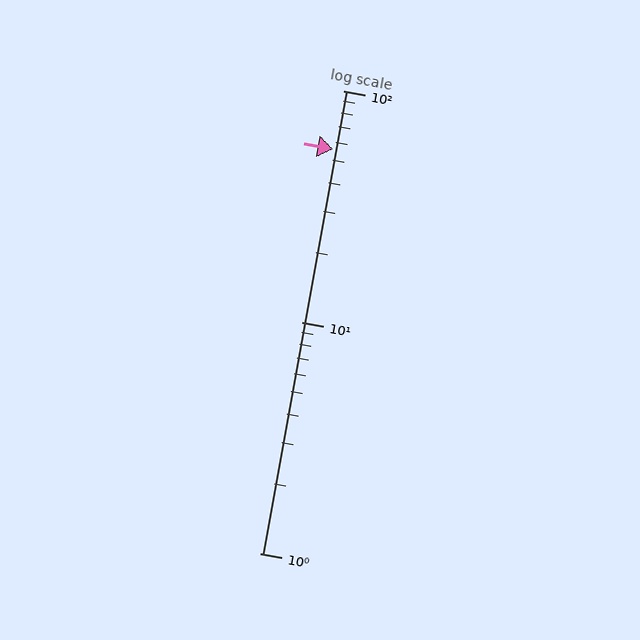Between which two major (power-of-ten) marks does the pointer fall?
The pointer is between 10 and 100.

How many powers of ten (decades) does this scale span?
The scale spans 2 decades, from 1 to 100.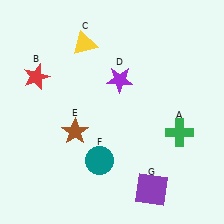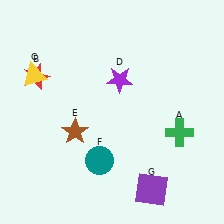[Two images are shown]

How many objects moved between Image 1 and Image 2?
1 object moved between the two images.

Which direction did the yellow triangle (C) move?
The yellow triangle (C) moved left.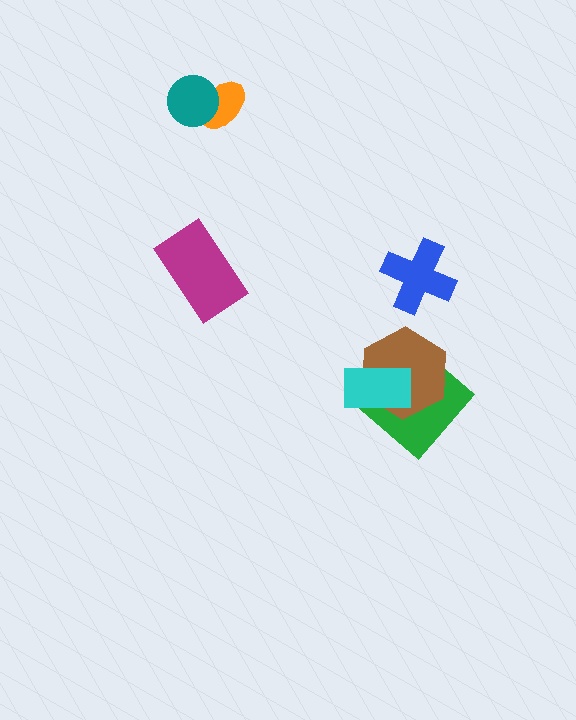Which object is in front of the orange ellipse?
The teal circle is in front of the orange ellipse.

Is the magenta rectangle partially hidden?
No, no other shape covers it.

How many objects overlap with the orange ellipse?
1 object overlaps with the orange ellipse.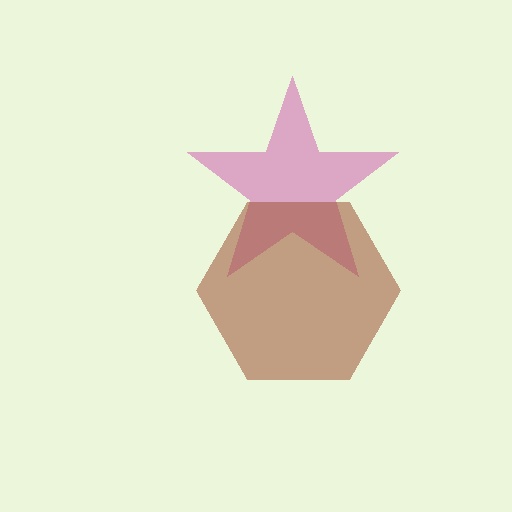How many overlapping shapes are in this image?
There are 2 overlapping shapes in the image.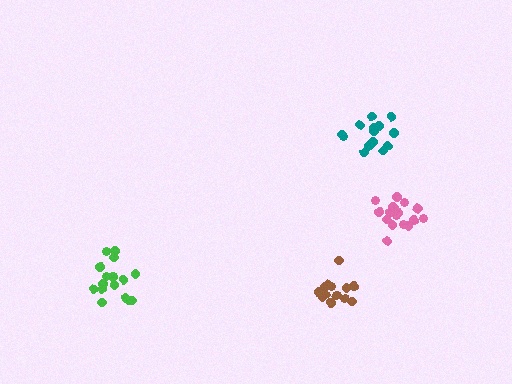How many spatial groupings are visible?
There are 4 spatial groupings.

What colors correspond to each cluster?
The clusters are colored: brown, teal, green, pink.